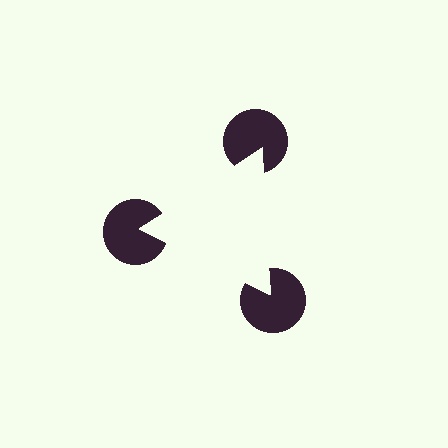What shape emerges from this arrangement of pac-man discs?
An illusory triangle — its edges are inferred from the aligned wedge cuts in the pac-man discs, not physically drawn.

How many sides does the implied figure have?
3 sides.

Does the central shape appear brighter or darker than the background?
It typically appears slightly brighter than the background, even though no actual brightness change is drawn.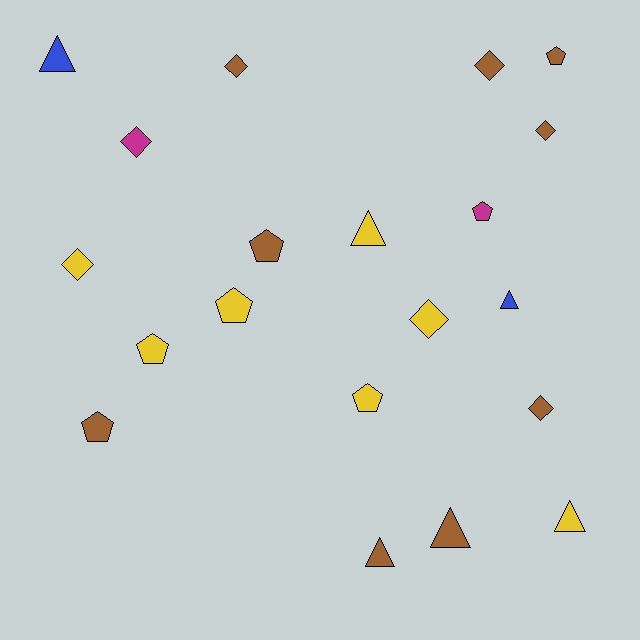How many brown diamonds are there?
There are 4 brown diamonds.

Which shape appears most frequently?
Pentagon, with 7 objects.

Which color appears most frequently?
Brown, with 9 objects.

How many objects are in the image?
There are 20 objects.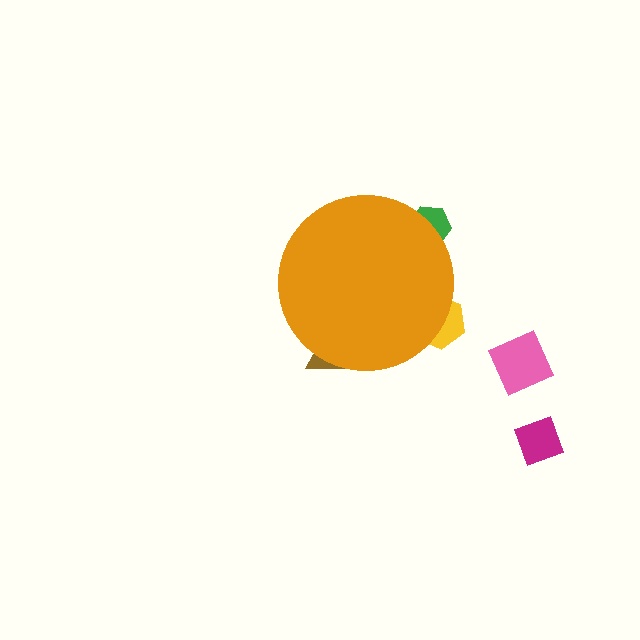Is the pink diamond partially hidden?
No, the pink diamond is fully visible.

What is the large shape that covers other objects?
An orange circle.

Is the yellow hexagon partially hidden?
Yes, the yellow hexagon is partially hidden behind the orange circle.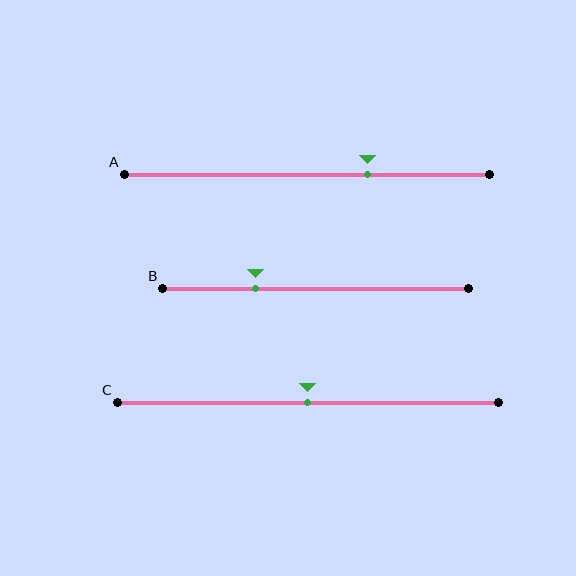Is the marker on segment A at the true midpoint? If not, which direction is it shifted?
No, the marker on segment A is shifted to the right by about 17% of the segment length.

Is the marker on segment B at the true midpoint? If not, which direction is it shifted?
No, the marker on segment B is shifted to the left by about 20% of the segment length.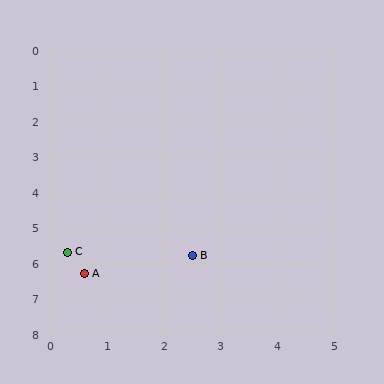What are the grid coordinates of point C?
Point C is at approximately (0.3, 5.7).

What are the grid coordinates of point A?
Point A is at approximately (0.6, 6.3).